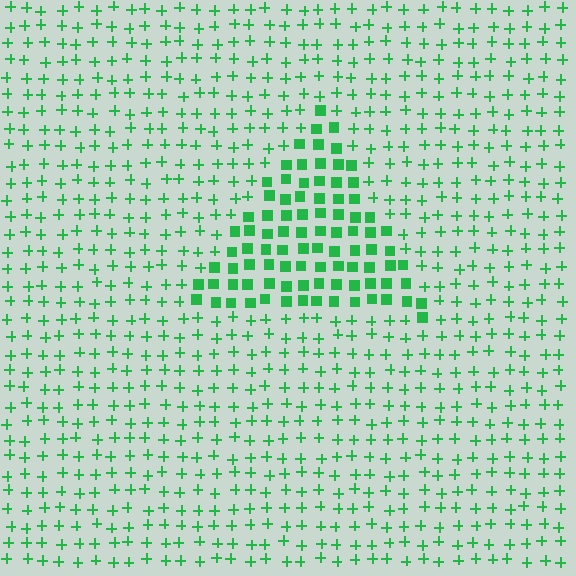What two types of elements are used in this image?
The image uses squares inside the triangle region and plus signs outside it.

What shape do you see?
I see a triangle.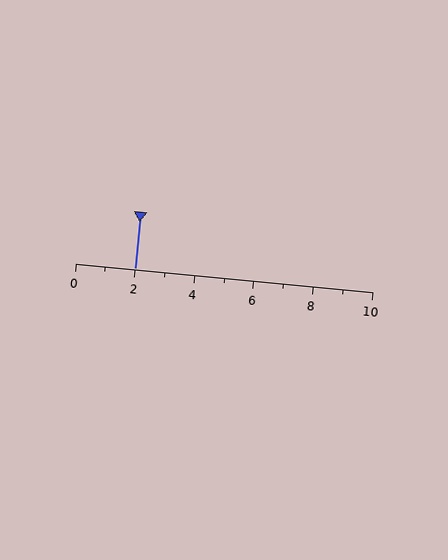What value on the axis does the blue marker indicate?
The marker indicates approximately 2.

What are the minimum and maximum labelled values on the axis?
The axis runs from 0 to 10.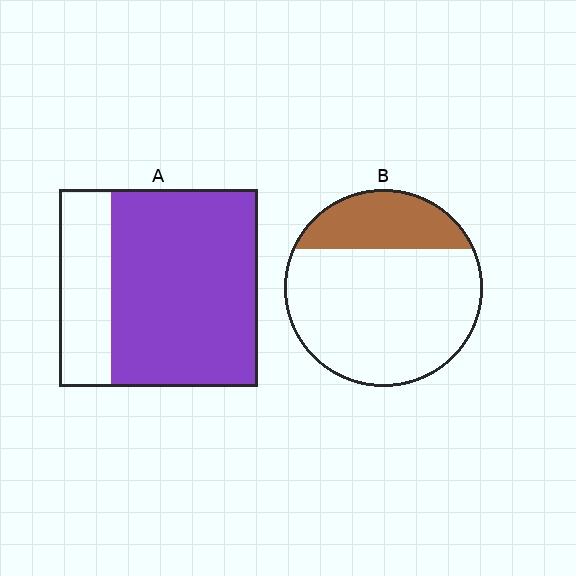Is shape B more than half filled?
No.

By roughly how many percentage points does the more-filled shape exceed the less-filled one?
By roughly 50 percentage points (A over B).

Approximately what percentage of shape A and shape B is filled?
A is approximately 75% and B is approximately 25%.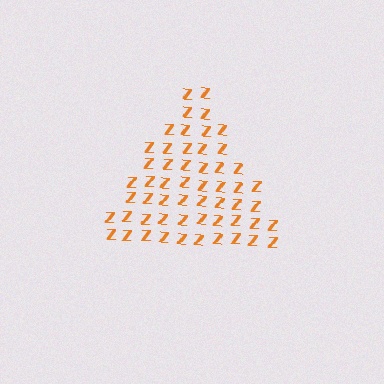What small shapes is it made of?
It is made of small letter Z's.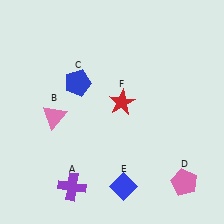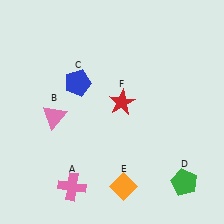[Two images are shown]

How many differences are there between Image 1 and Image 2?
There are 3 differences between the two images.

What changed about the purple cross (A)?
In Image 1, A is purple. In Image 2, it changed to pink.